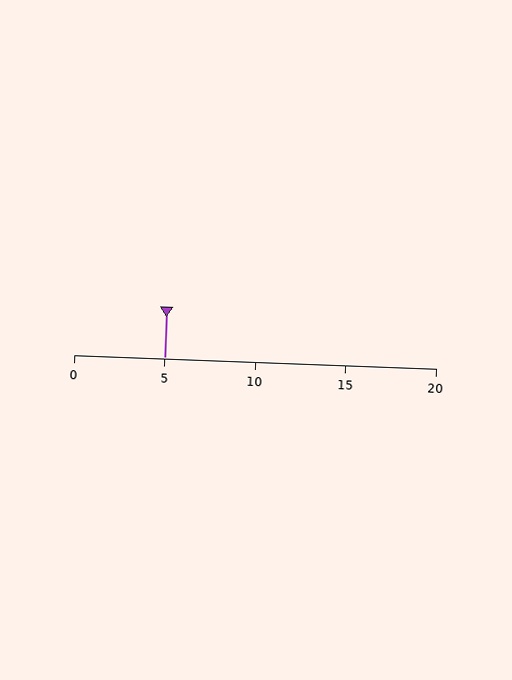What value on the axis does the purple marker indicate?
The marker indicates approximately 5.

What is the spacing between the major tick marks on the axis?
The major ticks are spaced 5 apart.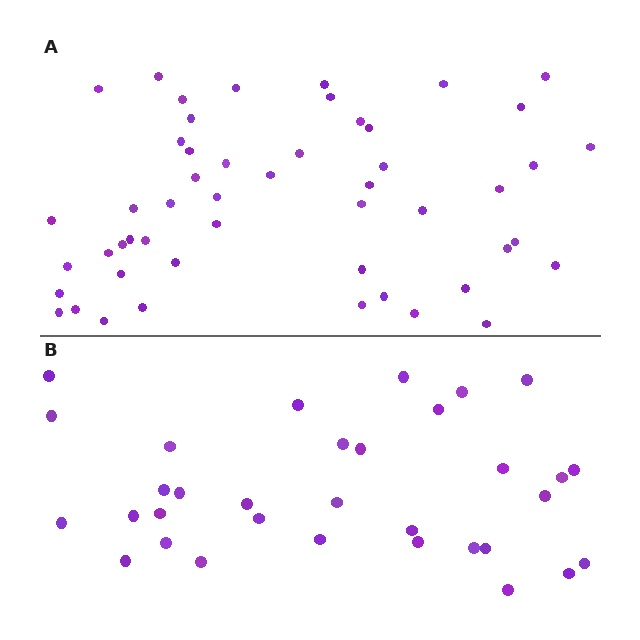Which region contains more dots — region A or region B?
Region A (the top region) has more dots.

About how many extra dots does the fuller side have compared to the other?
Region A has approximately 20 more dots than region B.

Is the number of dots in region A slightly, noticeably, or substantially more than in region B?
Region A has substantially more. The ratio is roughly 1.5 to 1.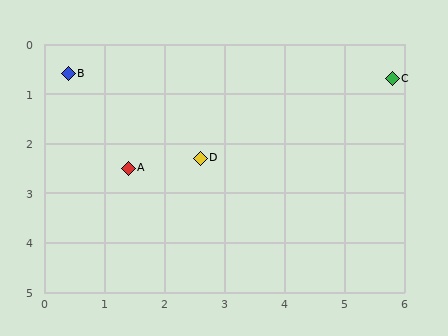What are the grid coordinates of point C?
Point C is at approximately (5.8, 0.7).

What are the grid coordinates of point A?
Point A is at approximately (1.4, 2.5).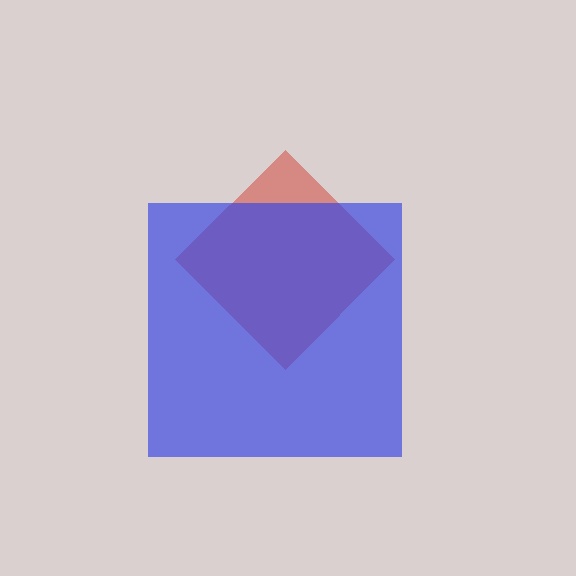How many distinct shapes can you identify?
There are 2 distinct shapes: a red diamond, a blue square.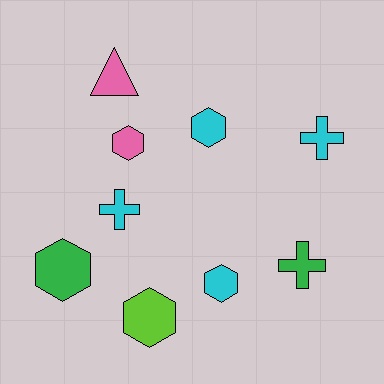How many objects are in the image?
There are 9 objects.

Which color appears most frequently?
Cyan, with 4 objects.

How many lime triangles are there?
There are no lime triangles.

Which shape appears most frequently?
Hexagon, with 5 objects.